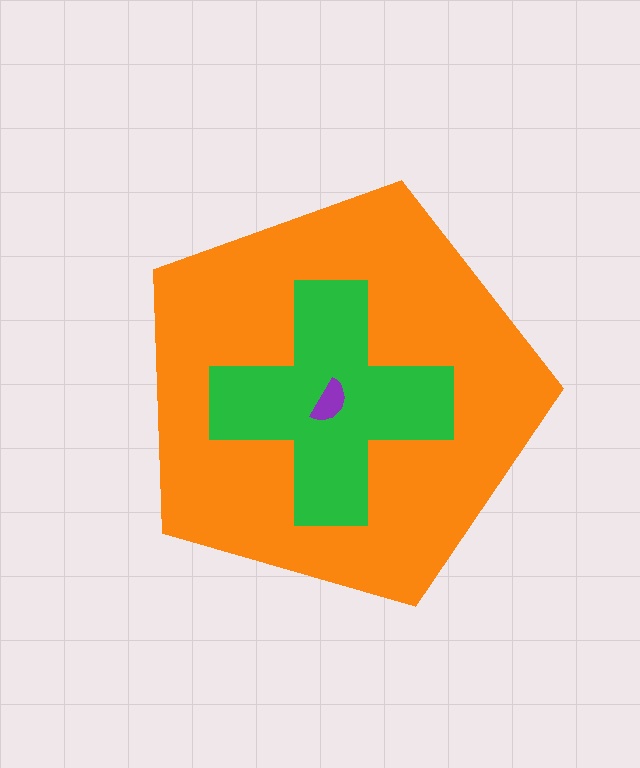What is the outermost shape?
The orange pentagon.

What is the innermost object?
The purple semicircle.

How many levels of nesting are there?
3.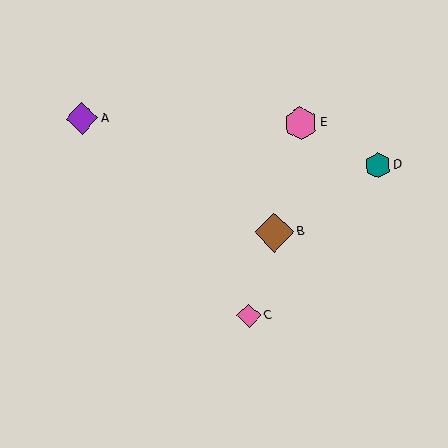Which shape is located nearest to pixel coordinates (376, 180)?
The teal hexagon (labeled D) at (378, 165) is nearest to that location.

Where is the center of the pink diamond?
The center of the pink diamond is at (249, 316).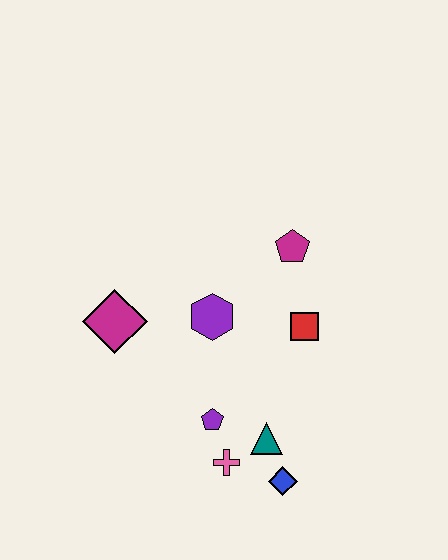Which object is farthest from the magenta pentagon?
The blue diamond is farthest from the magenta pentagon.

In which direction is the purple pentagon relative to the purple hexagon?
The purple pentagon is below the purple hexagon.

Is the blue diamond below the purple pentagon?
Yes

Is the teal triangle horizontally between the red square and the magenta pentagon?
No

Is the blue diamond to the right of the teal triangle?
Yes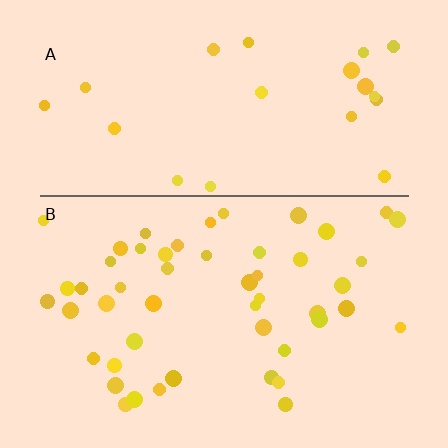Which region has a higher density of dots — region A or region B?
B (the bottom).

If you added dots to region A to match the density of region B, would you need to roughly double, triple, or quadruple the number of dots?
Approximately double.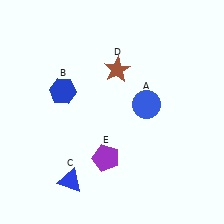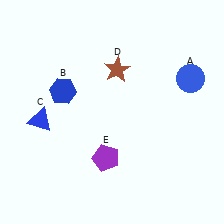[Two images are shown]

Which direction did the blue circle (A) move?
The blue circle (A) moved right.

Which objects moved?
The objects that moved are: the blue circle (A), the blue triangle (C).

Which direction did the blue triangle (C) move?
The blue triangle (C) moved up.